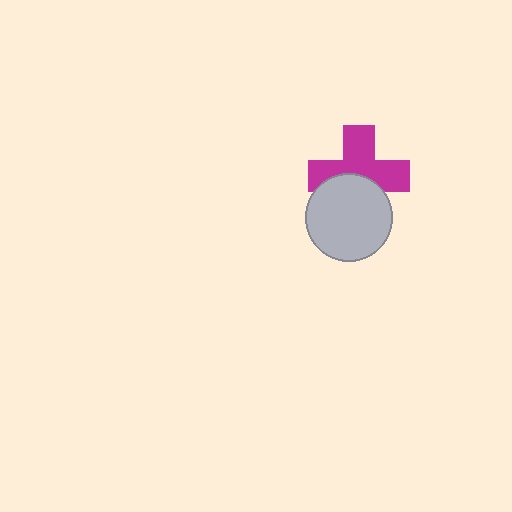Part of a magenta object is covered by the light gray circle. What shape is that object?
It is a cross.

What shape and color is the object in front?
The object in front is a light gray circle.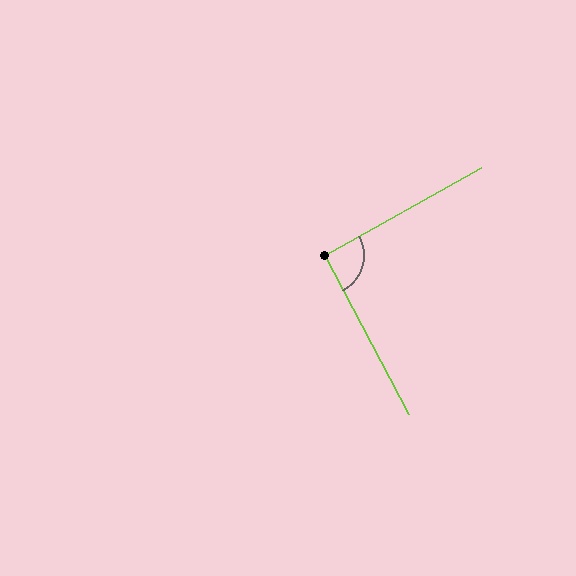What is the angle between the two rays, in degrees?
Approximately 91 degrees.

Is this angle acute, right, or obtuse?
It is approximately a right angle.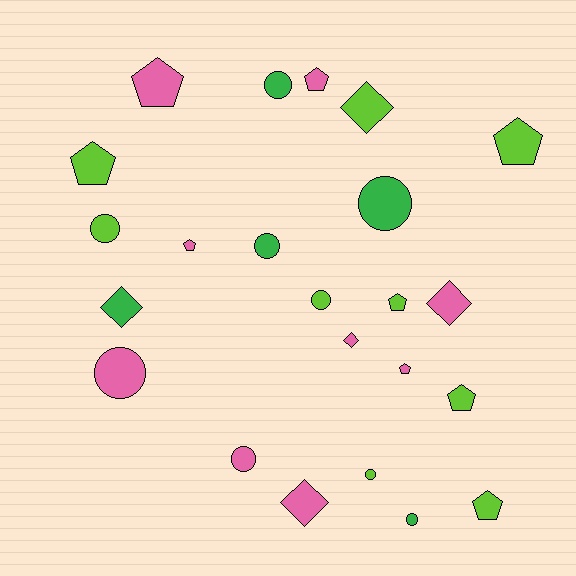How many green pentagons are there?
There are no green pentagons.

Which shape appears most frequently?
Circle, with 9 objects.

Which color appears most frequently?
Lime, with 9 objects.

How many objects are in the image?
There are 23 objects.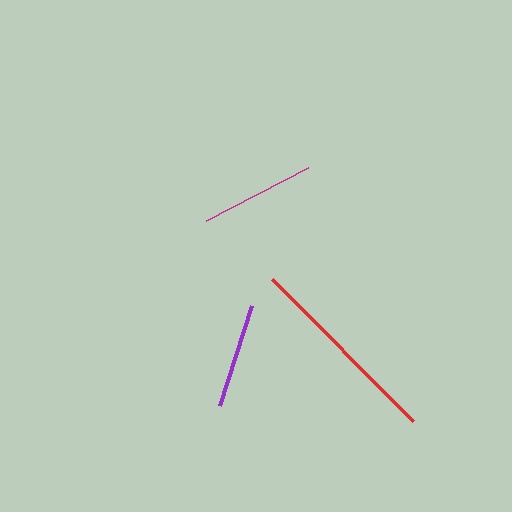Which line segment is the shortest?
The purple line is the shortest at approximately 105 pixels.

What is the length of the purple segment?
The purple segment is approximately 105 pixels long.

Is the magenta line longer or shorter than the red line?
The red line is longer than the magenta line.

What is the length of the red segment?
The red segment is approximately 200 pixels long.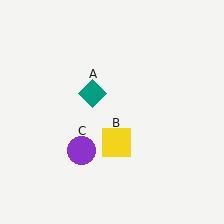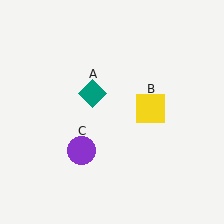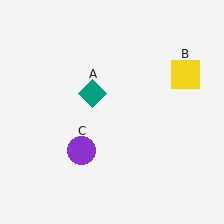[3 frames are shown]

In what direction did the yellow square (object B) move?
The yellow square (object B) moved up and to the right.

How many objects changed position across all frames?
1 object changed position: yellow square (object B).